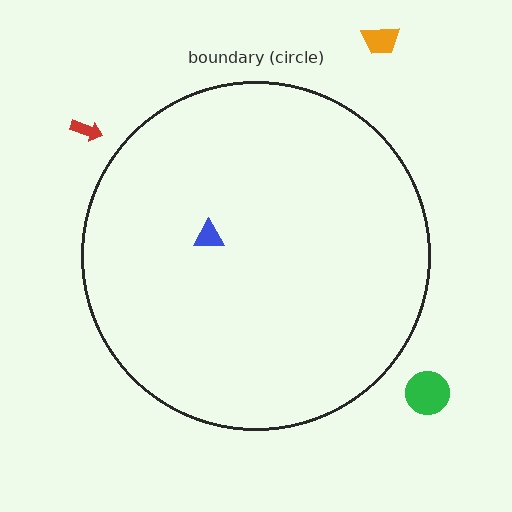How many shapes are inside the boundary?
1 inside, 3 outside.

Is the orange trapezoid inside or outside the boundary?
Outside.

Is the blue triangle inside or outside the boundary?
Inside.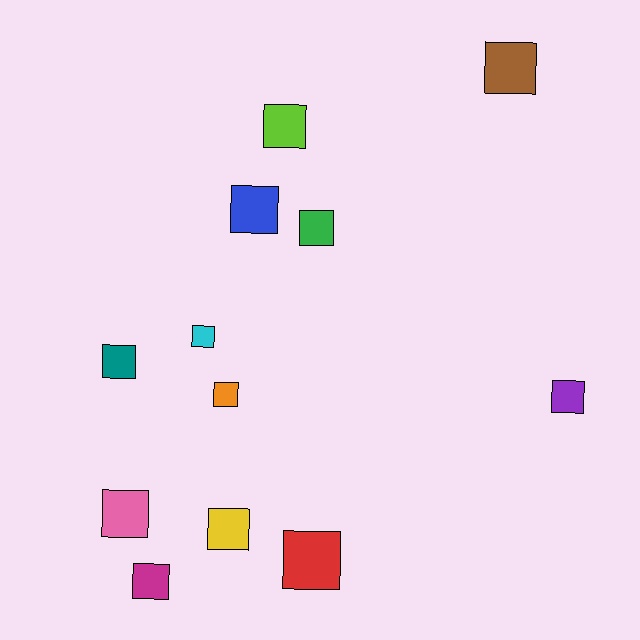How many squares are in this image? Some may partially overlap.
There are 12 squares.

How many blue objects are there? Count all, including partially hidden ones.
There is 1 blue object.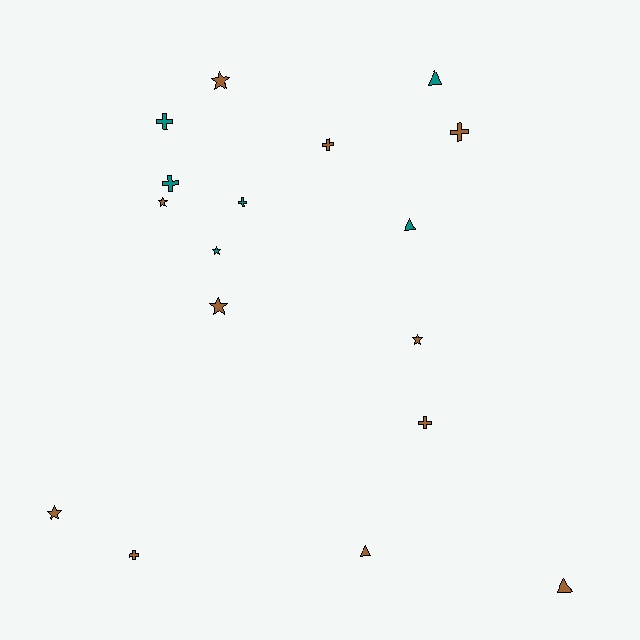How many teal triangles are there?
There are 2 teal triangles.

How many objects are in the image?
There are 17 objects.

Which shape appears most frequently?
Cross, with 7 objects.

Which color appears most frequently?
Brown, with 11 objects.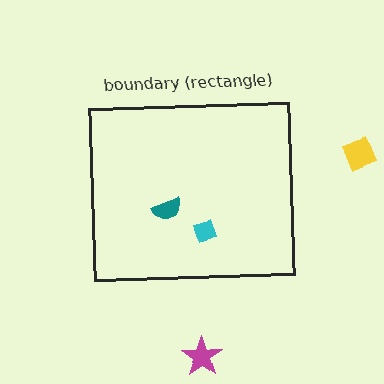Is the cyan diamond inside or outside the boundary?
Inside.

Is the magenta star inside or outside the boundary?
Outside.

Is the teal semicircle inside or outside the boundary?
Inside.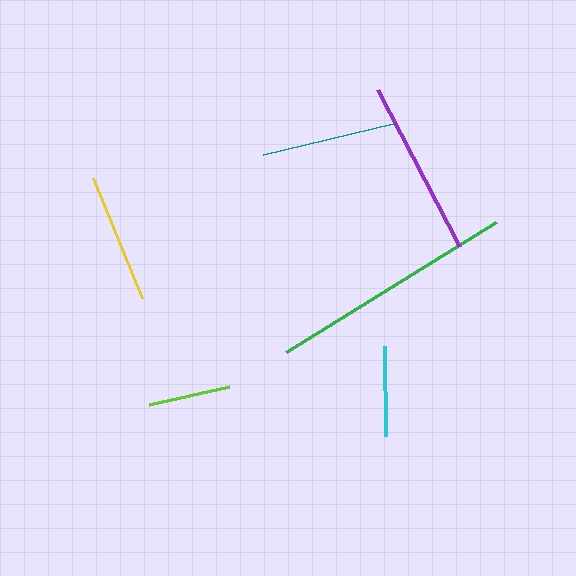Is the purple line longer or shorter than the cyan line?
The purple line is longer than the cyan line.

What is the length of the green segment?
The green segment is approximately 246 pixels long.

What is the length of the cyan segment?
The cyan segment is approximately 90 pixels long.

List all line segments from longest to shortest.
From longest to shortest: green, purple, teal, yellow, cyan, lime.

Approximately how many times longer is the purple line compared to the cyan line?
The purple line is approximately 2.0 times the length of the cyan line.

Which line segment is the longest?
The green line is the longest at approximately 246 pixels.